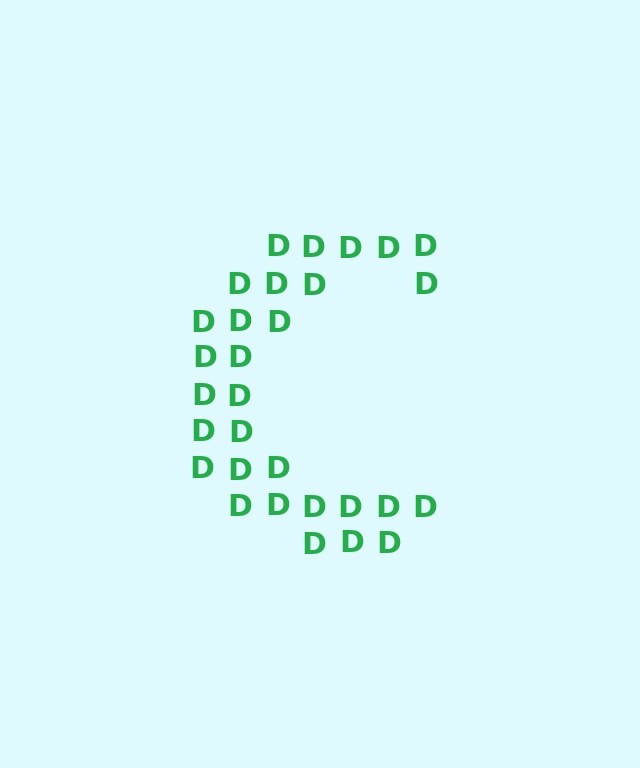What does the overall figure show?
The overall figure shows the letter C.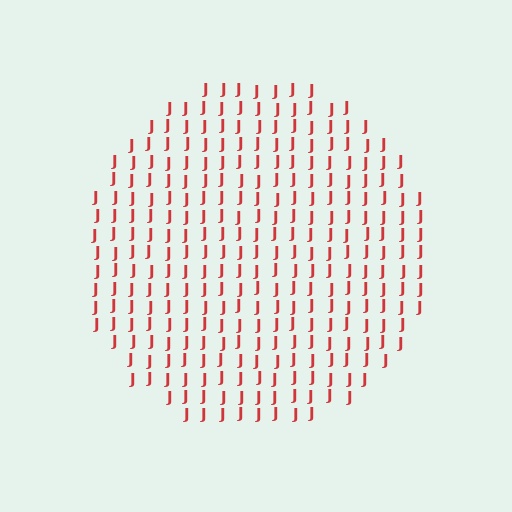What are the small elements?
The small elements are letter J's.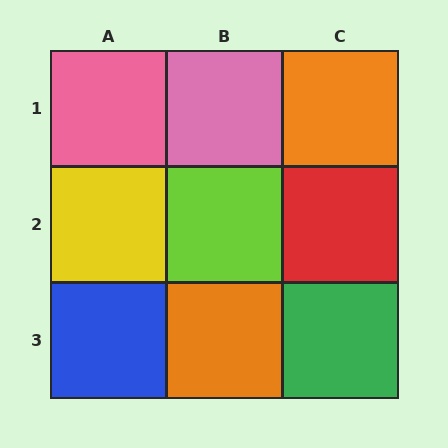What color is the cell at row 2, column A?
Yellow.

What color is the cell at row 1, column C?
Orange.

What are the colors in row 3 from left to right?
Blue, orange, green.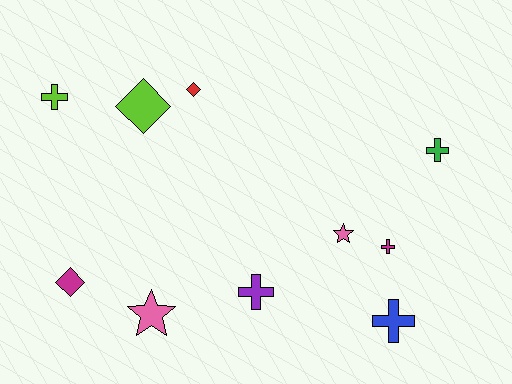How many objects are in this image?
There are 10 objects.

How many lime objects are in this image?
There are 2 lime objects.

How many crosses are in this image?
There are 5 crosses.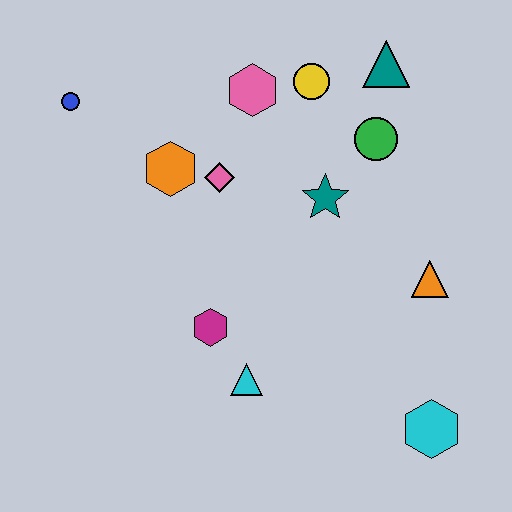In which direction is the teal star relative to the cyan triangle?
The teal star is above the cyan triangle.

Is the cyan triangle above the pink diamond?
No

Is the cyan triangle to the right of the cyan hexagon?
No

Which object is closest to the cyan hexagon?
The orange triangle is closest to the cyan hexagon.